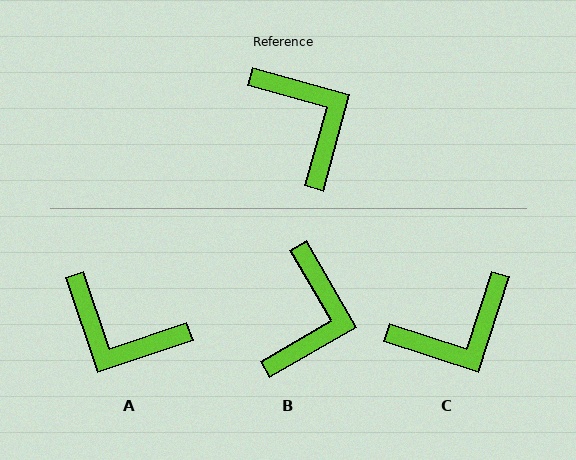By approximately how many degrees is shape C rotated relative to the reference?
Approximately 93 degrees clockwise.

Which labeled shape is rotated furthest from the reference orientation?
A, about 146 degrees away.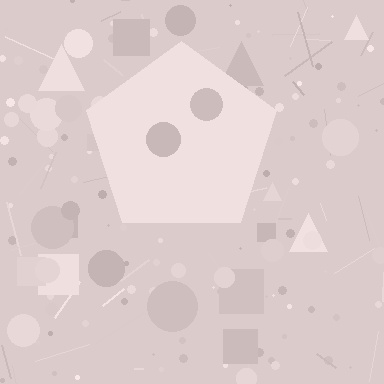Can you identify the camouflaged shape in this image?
The camouflaged shape is a pentagon.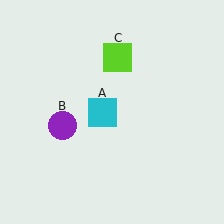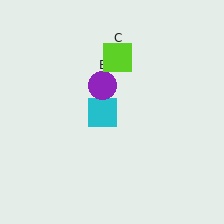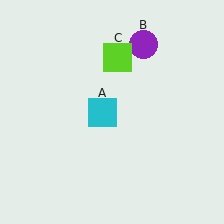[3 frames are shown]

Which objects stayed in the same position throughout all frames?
Cyan square (object A) and lime square (object C) remained stationary.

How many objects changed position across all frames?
1 object changed position: purple circle (object B).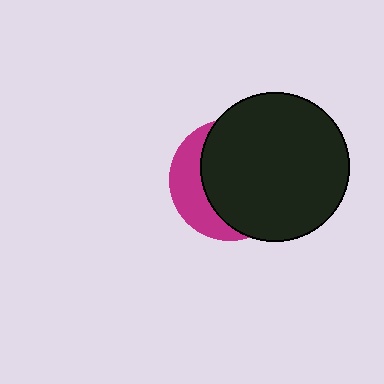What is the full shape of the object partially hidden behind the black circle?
The partially hidden object is a magenta circle.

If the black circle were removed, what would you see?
You would see the complete magenta circle.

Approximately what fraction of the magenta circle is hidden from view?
Roughly 70% of the magenta circle is hidden behind the black circle.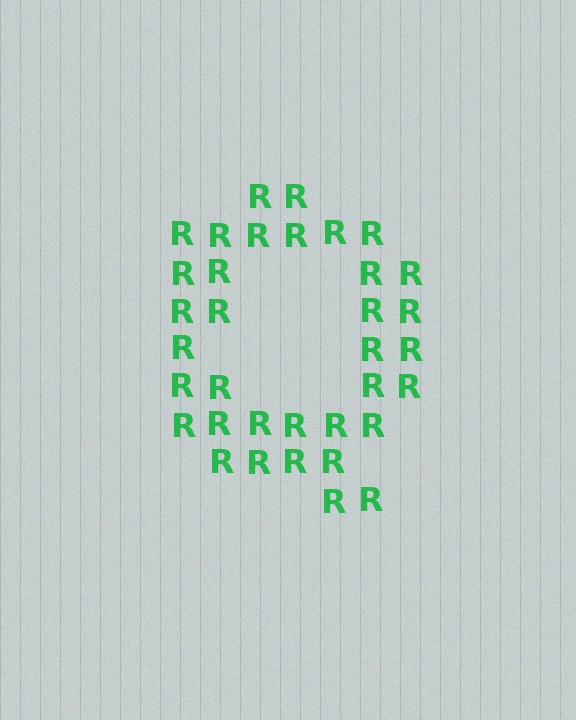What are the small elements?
The small elements are letter R's.